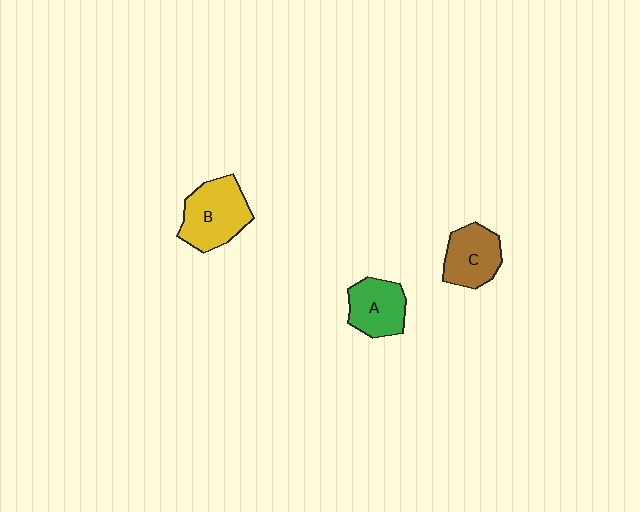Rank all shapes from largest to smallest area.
From largest to smallest: B (yellow), C (brown), A (green).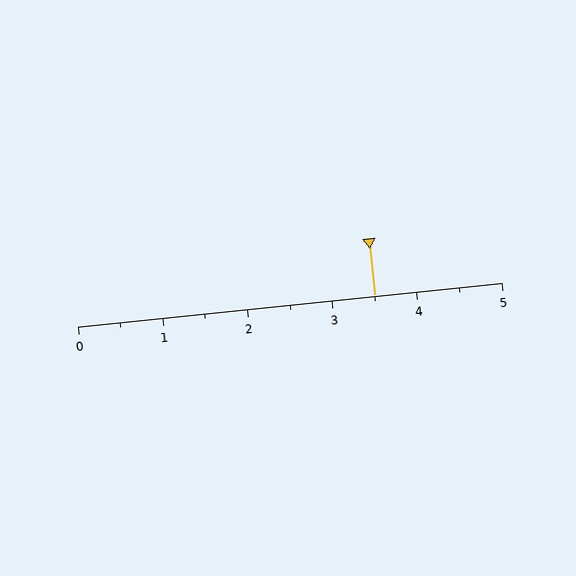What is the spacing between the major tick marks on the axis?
The major ticks are spaced 1 apart.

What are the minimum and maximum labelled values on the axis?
The axis runs from 0 to 5.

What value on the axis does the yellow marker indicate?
The marker indicates approximately 3.5.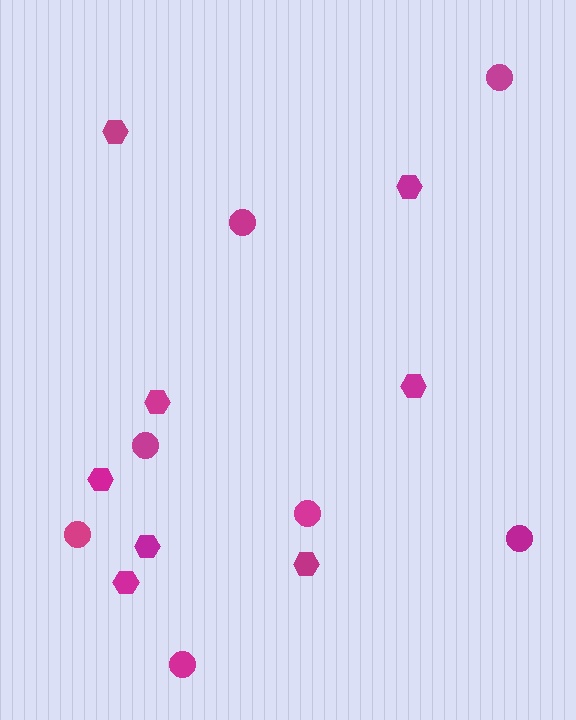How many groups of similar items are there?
There are 2 groups: one group of circles (7) and one group of hexagons (8).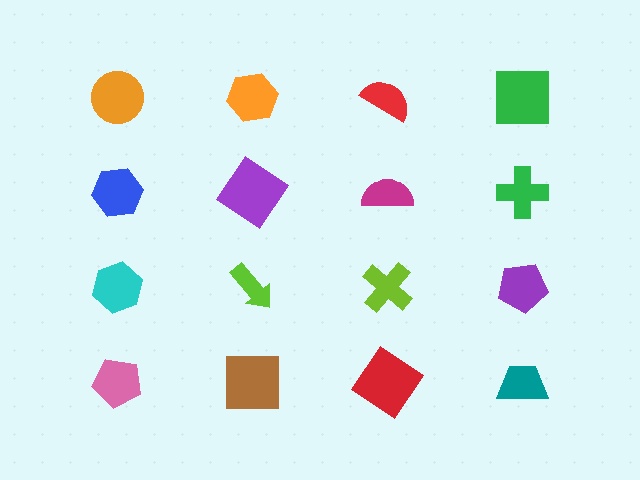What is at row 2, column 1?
A blue hexagon.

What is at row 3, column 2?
A lime arrow.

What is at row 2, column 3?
A magenta semicircle.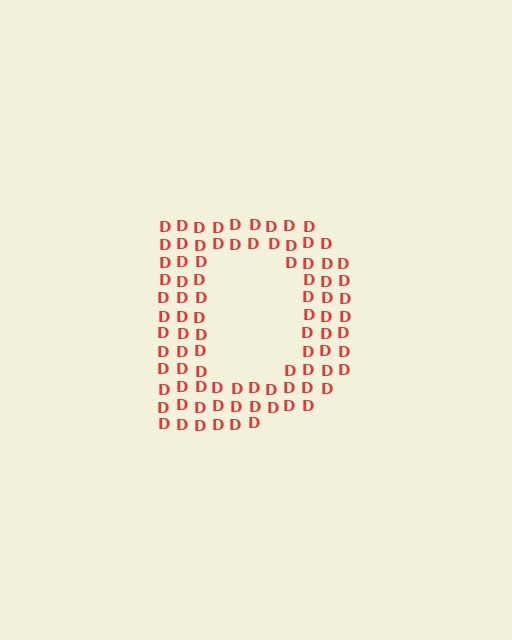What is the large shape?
The large shape is the letter D.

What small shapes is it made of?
It is made of small letter D's.